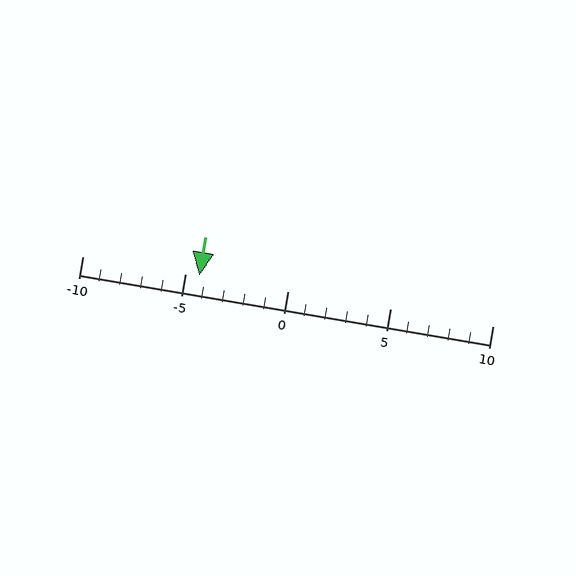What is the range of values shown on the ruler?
The ruler shows values from -10 to 10.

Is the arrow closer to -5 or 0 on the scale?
The arrow is closer to -5.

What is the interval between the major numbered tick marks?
The major tick marks are spaced 5 units apart.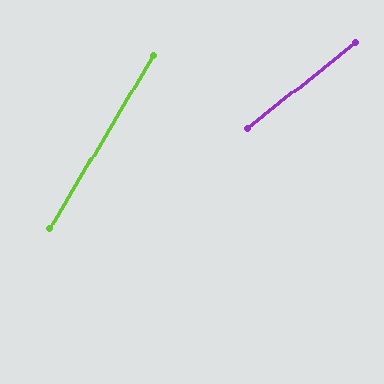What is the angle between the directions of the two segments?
Approximately 21 degrees.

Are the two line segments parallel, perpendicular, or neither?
Neither parallel nor perpendicular — they differ by about 21°.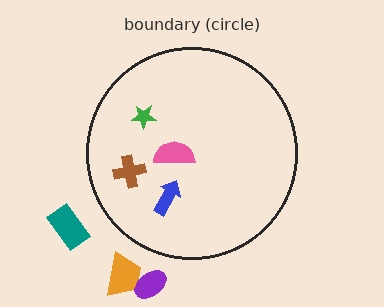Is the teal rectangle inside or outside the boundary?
Outside.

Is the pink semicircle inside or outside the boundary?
Inside.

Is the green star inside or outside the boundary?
Inside.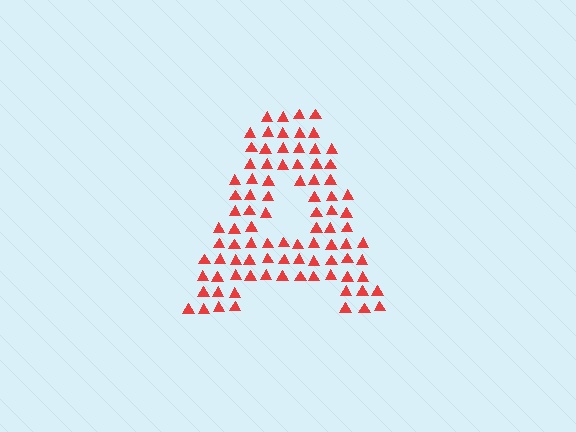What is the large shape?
The large shape is the letter A.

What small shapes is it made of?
It is made of small triangles.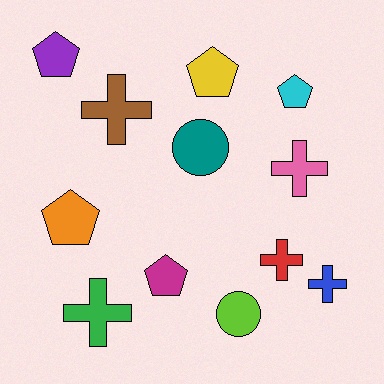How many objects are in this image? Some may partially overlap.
There are 12 objects.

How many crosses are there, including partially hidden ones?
There are 5 crosses.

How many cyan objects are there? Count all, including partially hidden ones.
There is 1 cyan object.